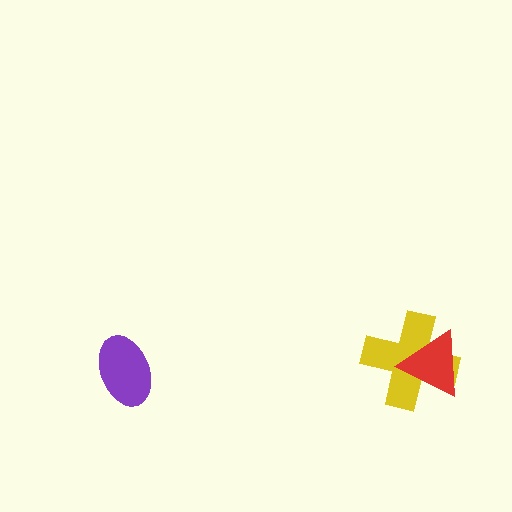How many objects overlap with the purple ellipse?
0 objects overlap with the purple ellipse.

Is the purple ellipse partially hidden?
No, no other shape covers it.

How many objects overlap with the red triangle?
1 object overlaps with the red triangle.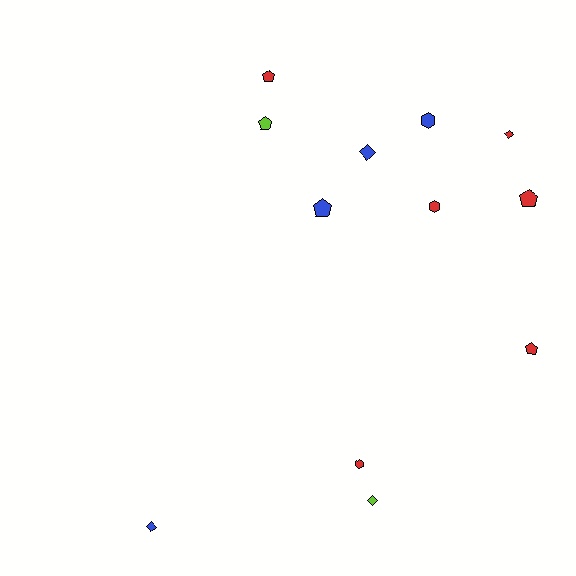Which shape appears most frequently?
Pentagon, with 5 objects.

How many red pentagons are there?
There are 3 red pentagons.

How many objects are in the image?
There are 12 objects.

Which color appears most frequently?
Red, with 6 objects.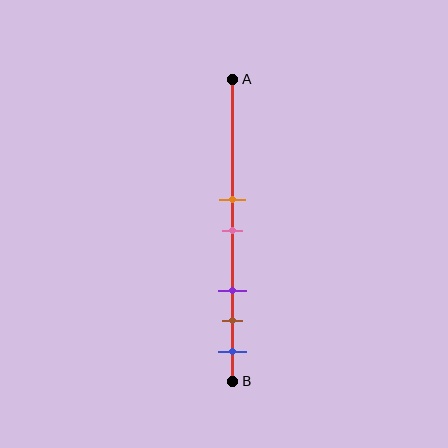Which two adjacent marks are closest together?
The orange and pink marks are the closest adjacent pair.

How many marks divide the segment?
There are 5 marks dividing the segment.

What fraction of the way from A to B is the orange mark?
The orange mark is approximately 40% (0.4) of the way from A to B.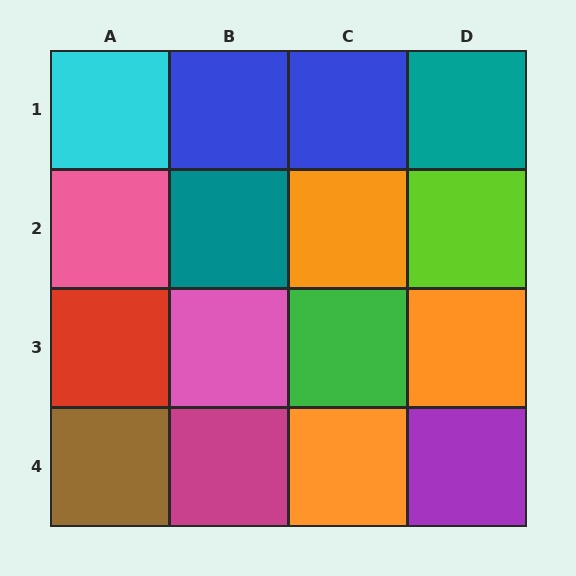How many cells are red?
1 cell is red.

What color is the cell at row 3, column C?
Green.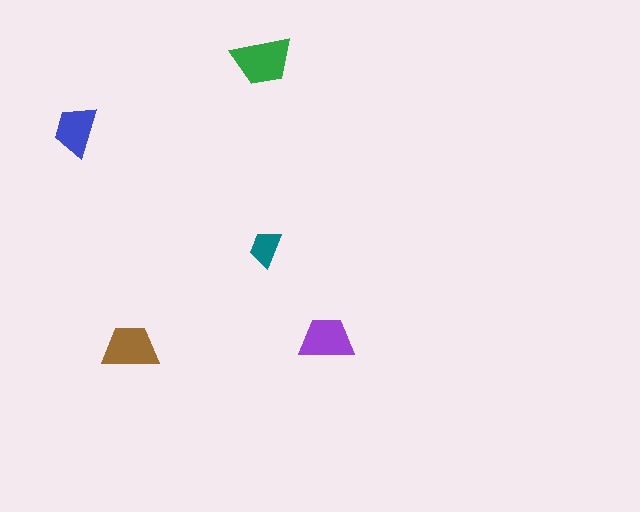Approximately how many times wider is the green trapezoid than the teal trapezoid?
About 1.5 times wider.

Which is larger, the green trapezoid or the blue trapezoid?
The green one.